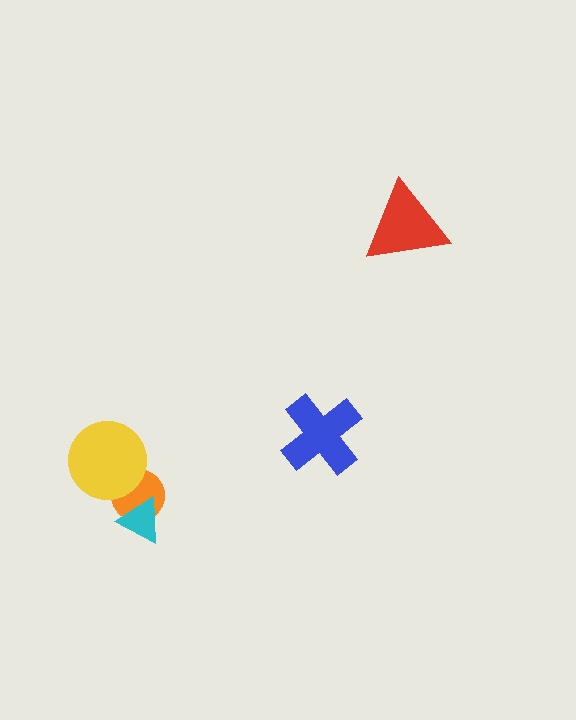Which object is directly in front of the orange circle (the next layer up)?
The yellow circle is directly in front of the orange circle.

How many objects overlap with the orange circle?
2 objects overlap with the orange circle.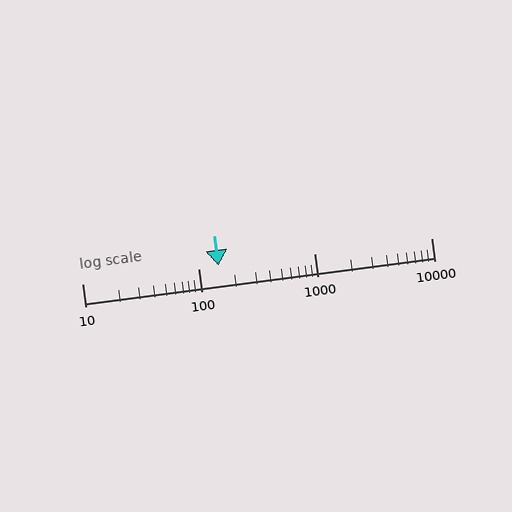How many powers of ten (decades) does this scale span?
The scale spans 3 decades, from 10 to 10000.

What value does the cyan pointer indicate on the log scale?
The pointer indicates approximately 150.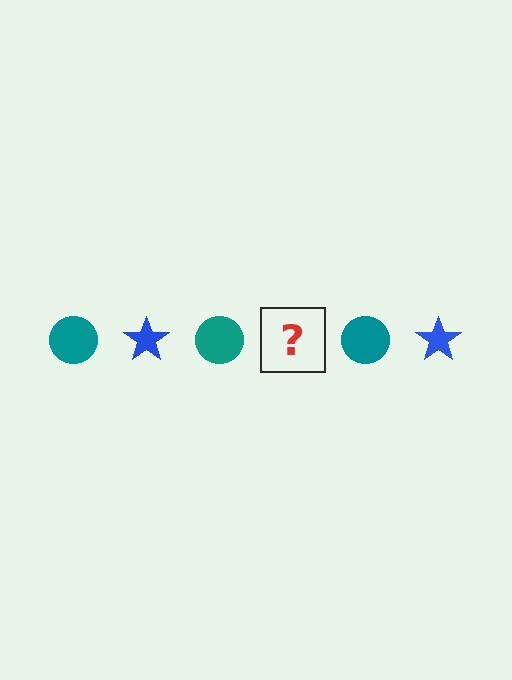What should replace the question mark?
The question mark should be replaced with a blue star.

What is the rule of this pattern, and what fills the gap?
The rule is that the pattern alternates between teal circle and blue star. The gap should be filled with a blue star.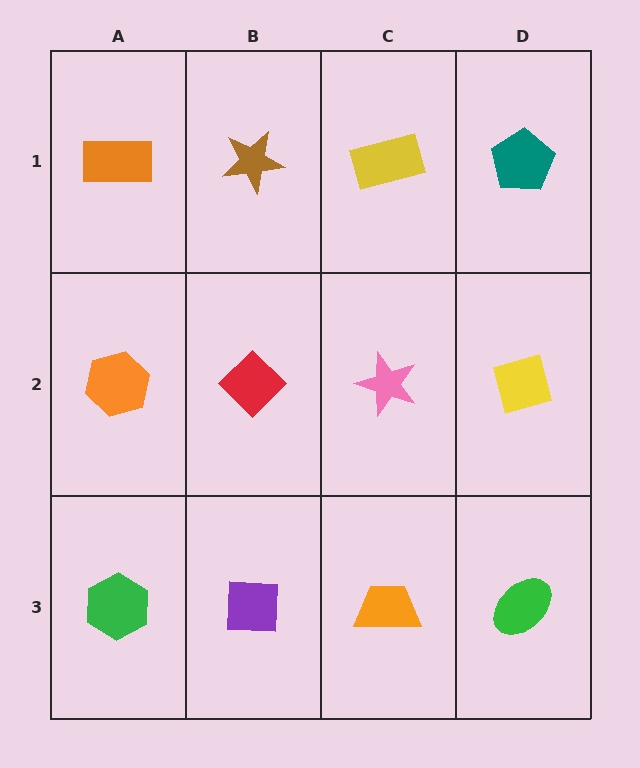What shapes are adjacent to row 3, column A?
An orange hexagon (row 2, column A), a purple square (row 3, column B).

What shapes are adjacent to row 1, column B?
A red diamond (row 2, column B), an orange rectangle (row 1, column A), a yellow rectangle (row 1, column C).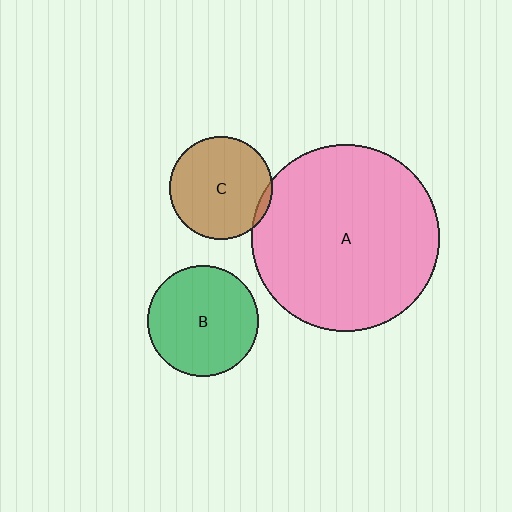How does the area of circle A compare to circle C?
Approximately 3.3 times.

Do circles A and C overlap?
Yes.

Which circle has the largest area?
Circle A (pink).